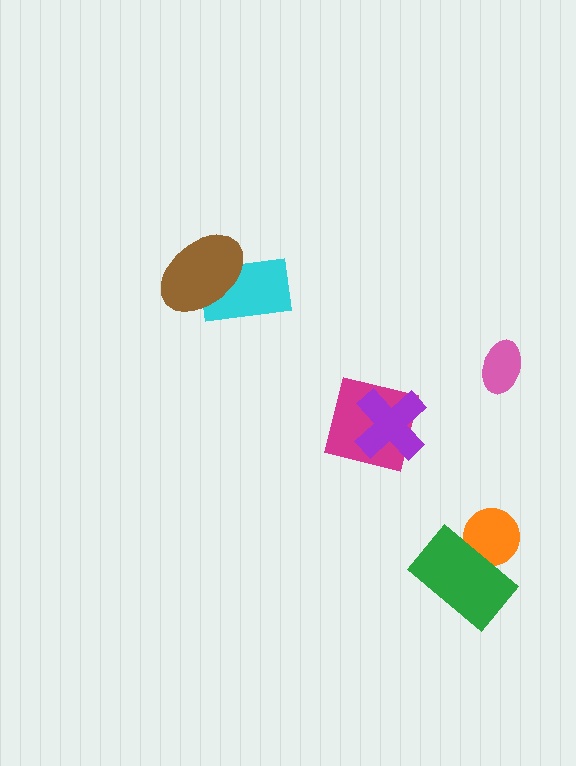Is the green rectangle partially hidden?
No, no other shape covers it.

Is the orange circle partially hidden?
Yes, it is partially covered by another shape.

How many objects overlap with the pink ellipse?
0 objects overlap with the pink ellipse.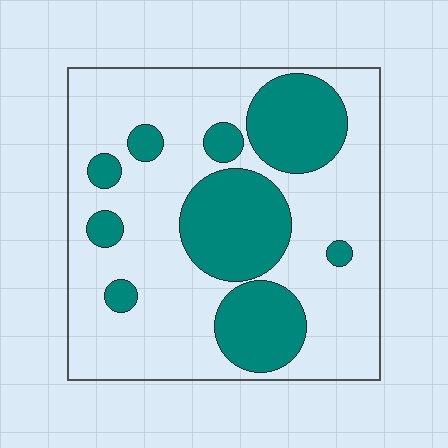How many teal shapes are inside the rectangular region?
9.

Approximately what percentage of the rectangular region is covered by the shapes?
Approximately 30%.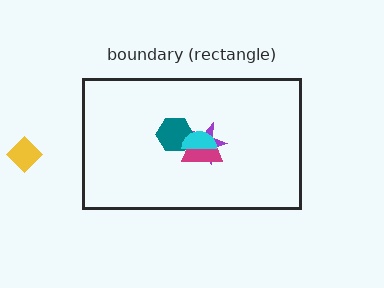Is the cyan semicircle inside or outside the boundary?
Inside.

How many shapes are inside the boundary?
4 inside, 1 outside.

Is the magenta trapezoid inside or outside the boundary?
Inside.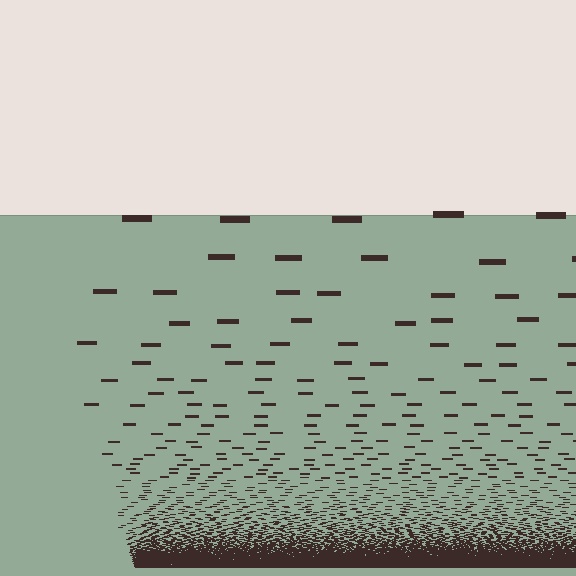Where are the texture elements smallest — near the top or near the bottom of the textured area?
Near the bottom.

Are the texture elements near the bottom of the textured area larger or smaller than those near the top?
Smaller. The gradient is inverted — elements near the bottom are smaller and denser.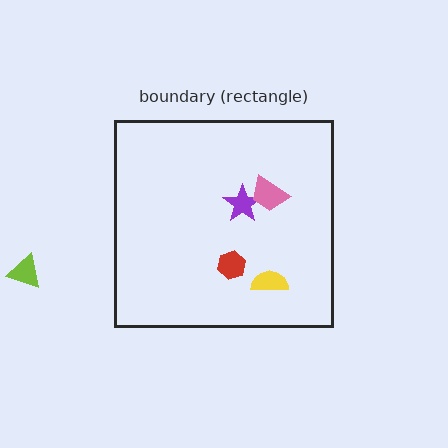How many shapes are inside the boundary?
4 inside, 1 outside.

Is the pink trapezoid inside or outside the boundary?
Inside.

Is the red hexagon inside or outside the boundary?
Inside.